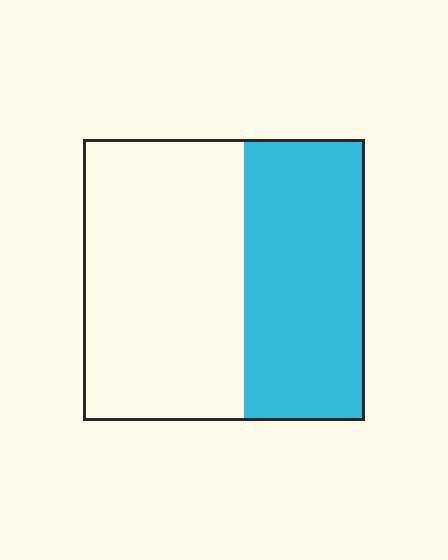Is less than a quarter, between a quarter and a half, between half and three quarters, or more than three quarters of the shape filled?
Between a quarter and a half.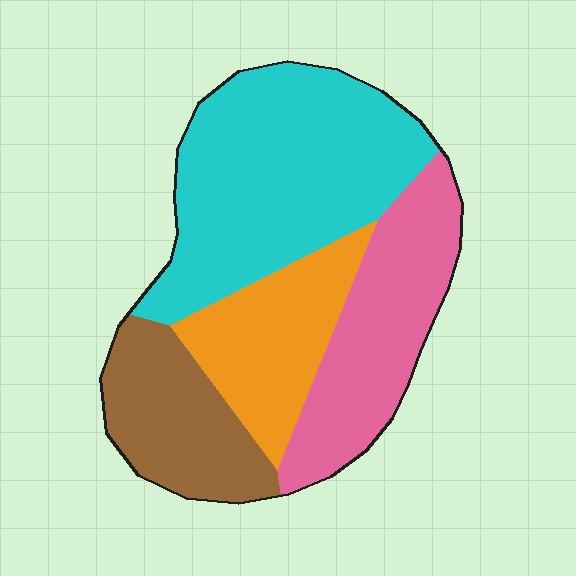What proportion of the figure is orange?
Orange takes up about one fifth (1/5) of the figure.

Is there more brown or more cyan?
Cyan.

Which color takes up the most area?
Cyan, at roughly 40%.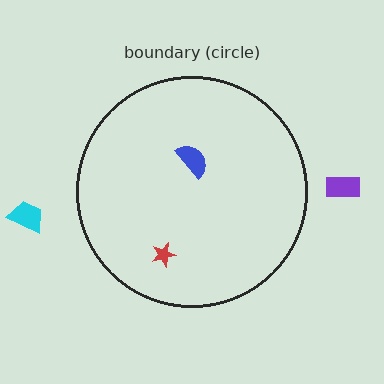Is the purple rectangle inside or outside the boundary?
Outside.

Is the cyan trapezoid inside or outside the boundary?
Outside.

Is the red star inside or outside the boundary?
Inside.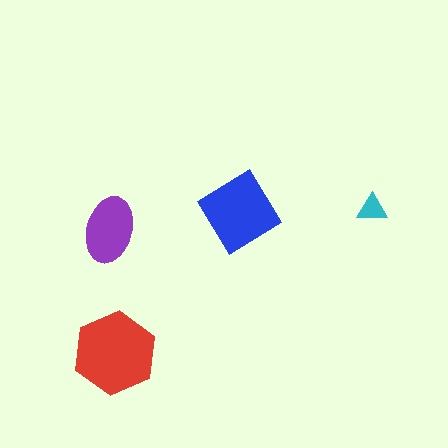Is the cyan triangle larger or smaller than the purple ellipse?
Smaller.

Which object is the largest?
The red hexagon.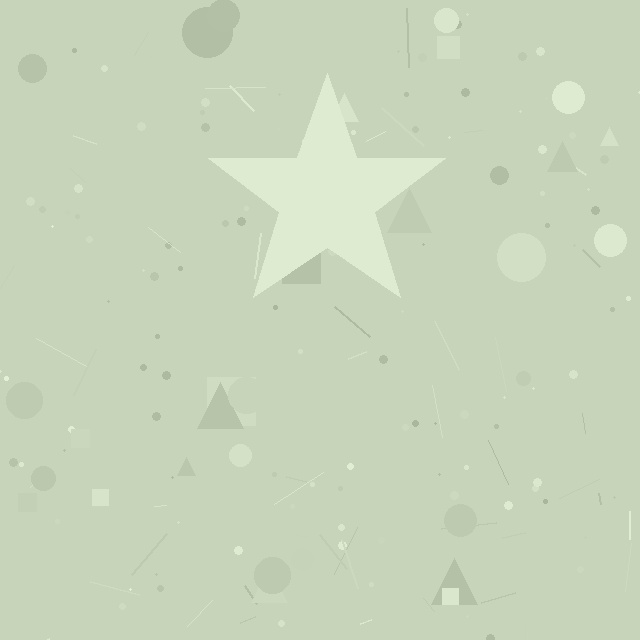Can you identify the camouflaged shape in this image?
The camouflaged shape is a star.